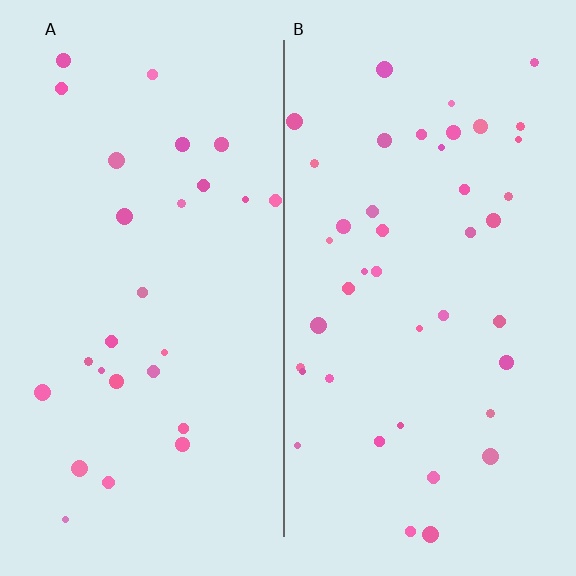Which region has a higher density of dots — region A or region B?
B (the right).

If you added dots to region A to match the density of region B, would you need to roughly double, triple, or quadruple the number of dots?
Approximately double.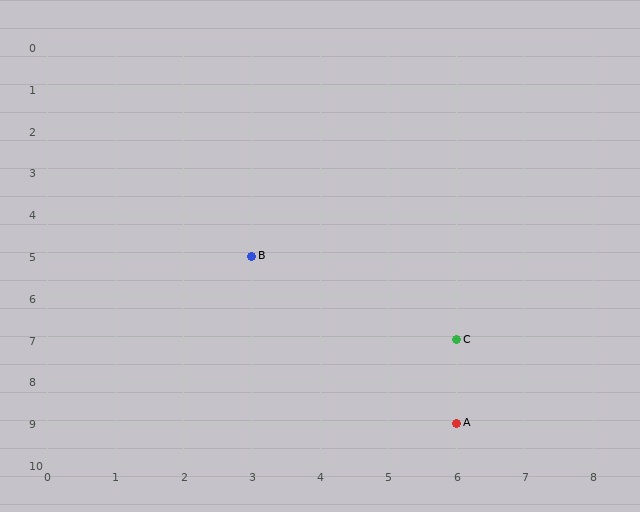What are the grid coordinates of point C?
Point C is at grid coordinates (6, 7).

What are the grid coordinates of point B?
Point B is at grid coordinates (3, 5).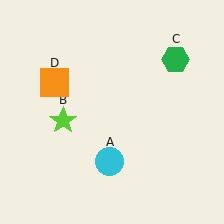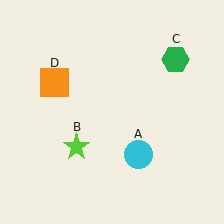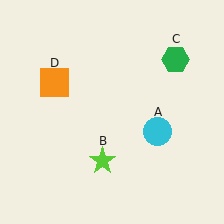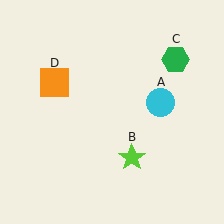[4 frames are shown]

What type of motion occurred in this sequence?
The cyan circle (object A), lime star (object B) rotated counterclockwise around the center of the scene.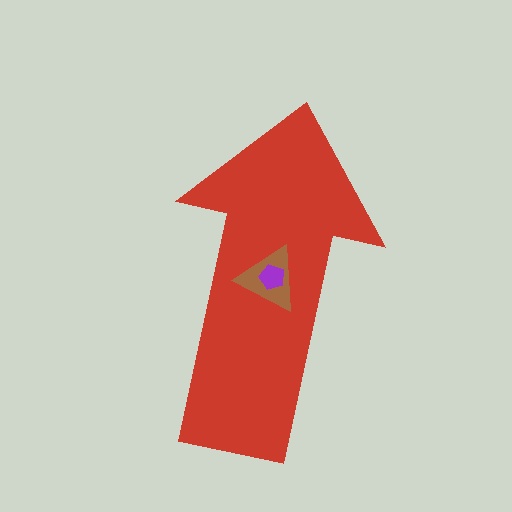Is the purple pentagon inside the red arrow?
Yes.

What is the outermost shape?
The red arrow.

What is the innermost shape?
The purple pentagon.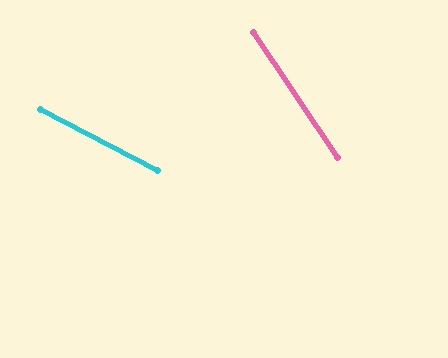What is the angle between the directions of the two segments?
Approximately 29 degrees.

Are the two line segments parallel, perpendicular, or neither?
Neither parallel nor perpendicular — they differ by about 29°.